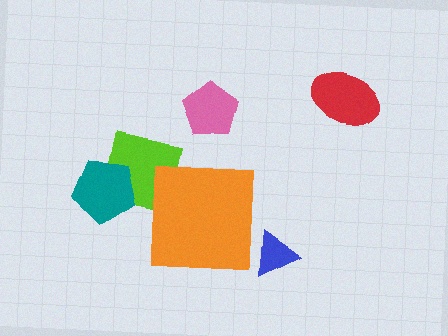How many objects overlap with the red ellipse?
0 objects overlap with the red ellipse.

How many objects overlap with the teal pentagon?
1 object overlaps with the teal pentagon.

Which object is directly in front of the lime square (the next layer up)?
The teal pentagon is directly in front of the lime square.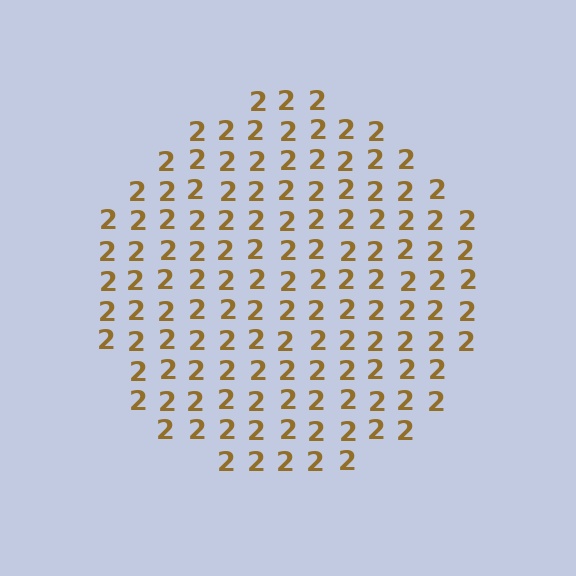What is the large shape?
The large shape is a circle.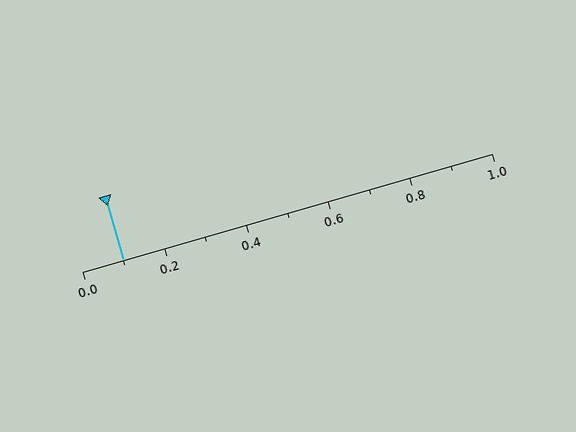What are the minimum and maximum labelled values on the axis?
The axis runs from 0.0 to 1.0.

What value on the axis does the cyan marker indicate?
The marker indicates approximately 0.1.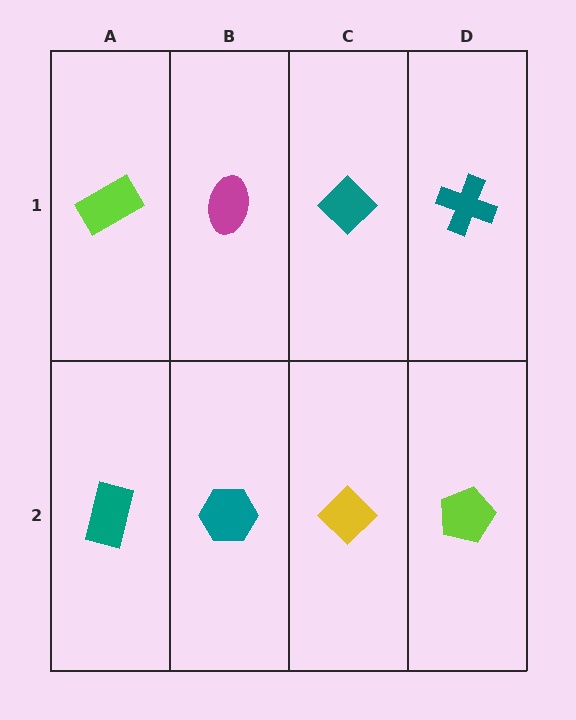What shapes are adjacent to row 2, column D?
A teal cross (row 1, column D), a yellow diamond (row 2, column C).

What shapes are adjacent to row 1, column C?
A yellow diamond (row 2, column C), a magenta ellipse (row 1, column B), a teal cross (row 1, column D).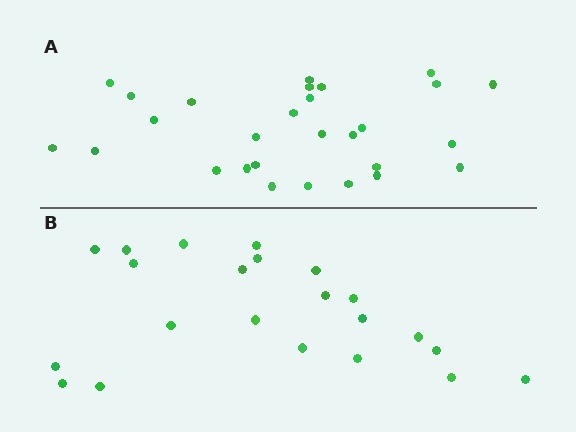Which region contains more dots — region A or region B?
Region A (the top region) has more dots.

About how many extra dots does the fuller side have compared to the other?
Region A has about 6 more dots than region B.